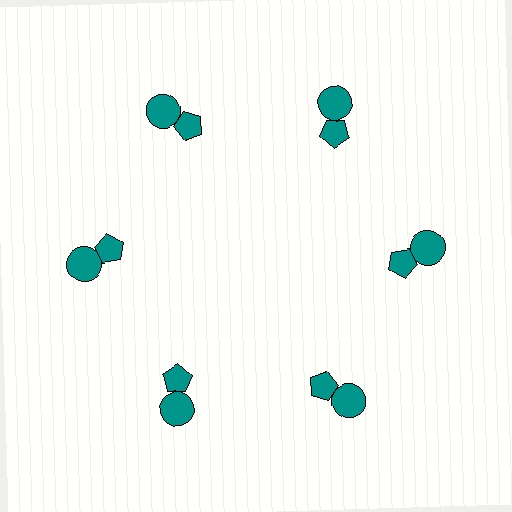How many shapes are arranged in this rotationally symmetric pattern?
There are 12 shapes, arranged in 6 groups of 2.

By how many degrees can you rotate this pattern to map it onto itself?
The pattern maps onto itself every 60 degrees of rotation.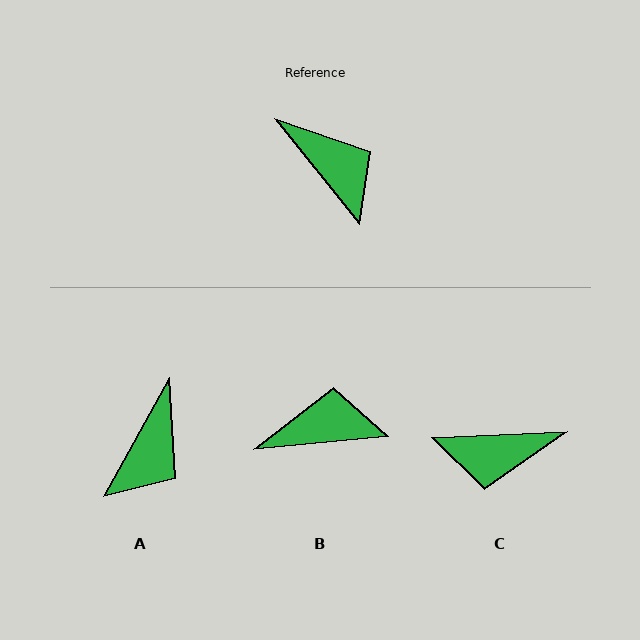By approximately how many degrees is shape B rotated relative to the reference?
Approximately 57 degrees counter-clockwise.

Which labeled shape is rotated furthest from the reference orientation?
C, about 126 degrees away.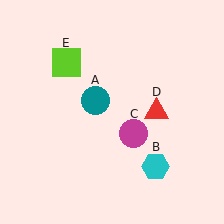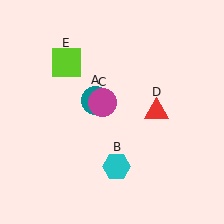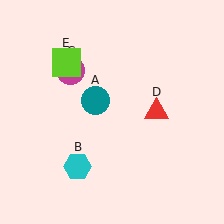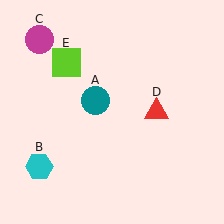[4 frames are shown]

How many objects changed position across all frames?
2 objects changed position: cyan hexagon (object B), magenta circle (object C).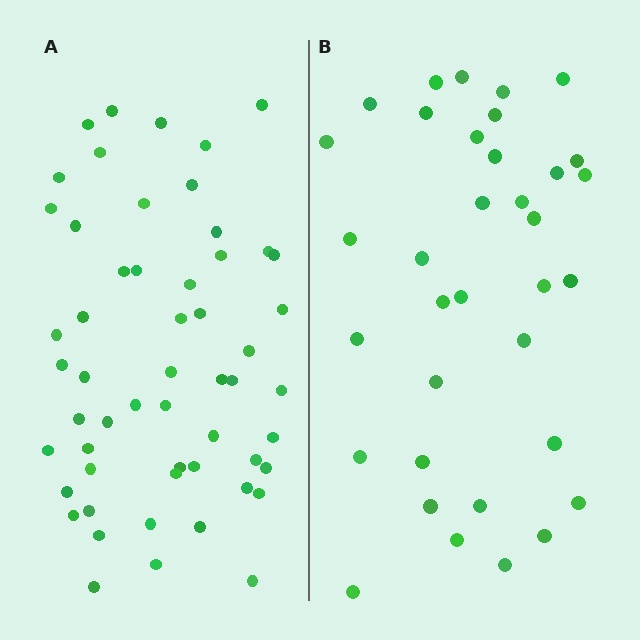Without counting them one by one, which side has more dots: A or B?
Region A (the left region) has more dots.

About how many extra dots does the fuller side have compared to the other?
Region A has approximately 20 more dots than region B.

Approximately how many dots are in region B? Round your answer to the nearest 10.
About 40 dots. (The exact count is 35, which rounds to 40.)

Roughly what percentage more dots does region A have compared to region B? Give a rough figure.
About 55% more.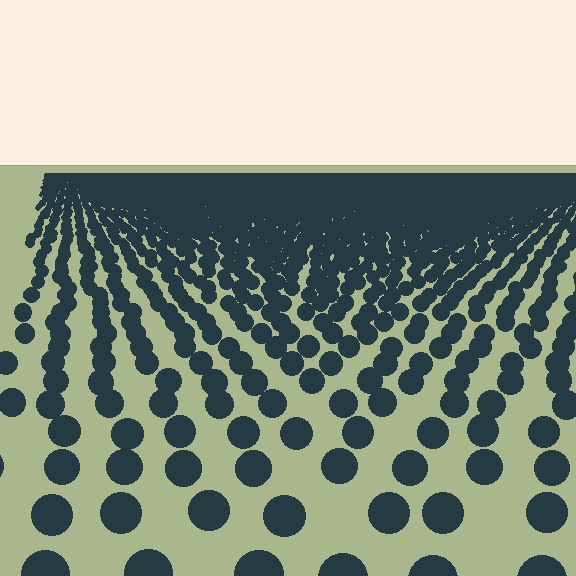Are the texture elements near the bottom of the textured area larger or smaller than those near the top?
Larger. Near the bottom, elements are closer to the viewer and appear at a bigger on-screen size.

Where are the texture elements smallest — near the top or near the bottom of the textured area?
Near the top.